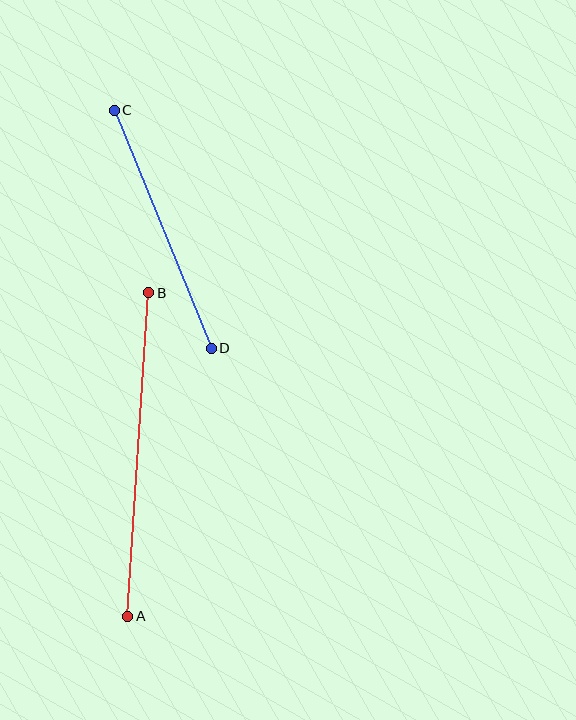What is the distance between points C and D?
The distance is approximately 257 pixels.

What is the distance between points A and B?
The distance is approximately 324 pixels.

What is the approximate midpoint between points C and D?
The midpoint is at approximately (163, 229) pixels.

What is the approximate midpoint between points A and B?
The midpoint is at approximately (138, 455) pixels.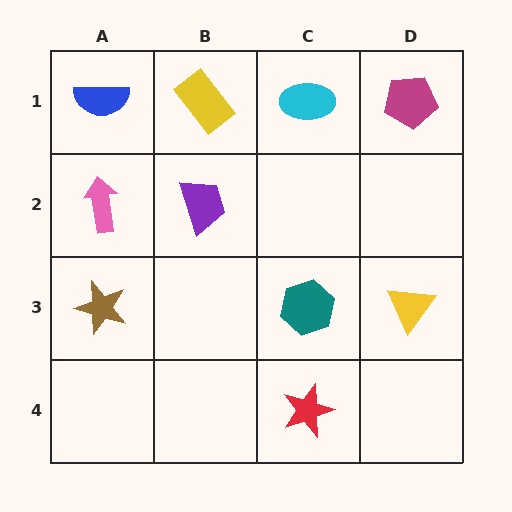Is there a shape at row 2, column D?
No, that cell is empty.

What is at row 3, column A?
A brown star.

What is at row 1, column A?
A blue semicircle.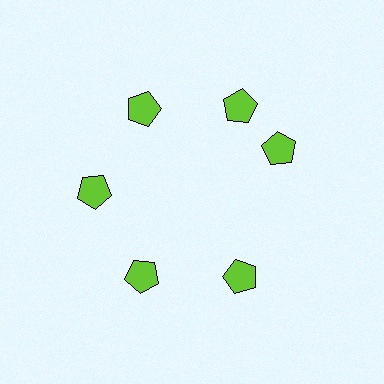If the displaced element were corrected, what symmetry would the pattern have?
It would have 6-fold rotational symmetry — the pattern would map onto itself every 60 degrees.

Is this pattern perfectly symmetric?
No. The 6 lime pentagons are arranged in a ring, but one element near the 3 o'clock position is rotated out of alignment along the ring, breaking the 6-fold rotational symmetry.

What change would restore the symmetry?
The symmetry would be restored by rotating it back into even spacing with its neighbors so that all 6 pentagons sit at equal angles and equal distance from the center.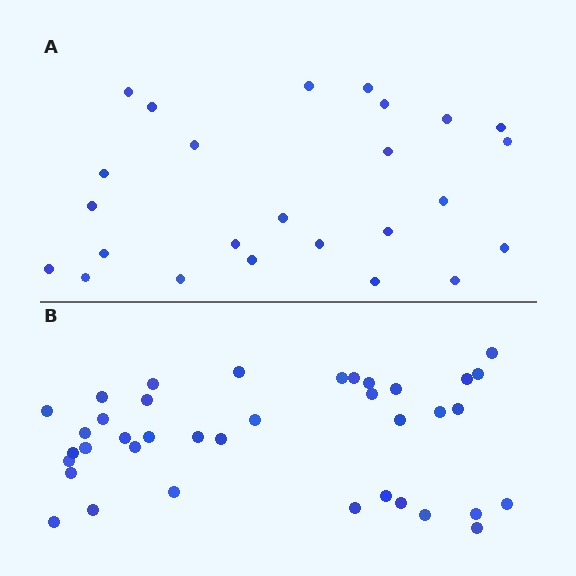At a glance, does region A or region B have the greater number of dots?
Region B (the bottom region) has more dots.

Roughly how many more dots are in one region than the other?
Region B has approximately 15 more dots than region A.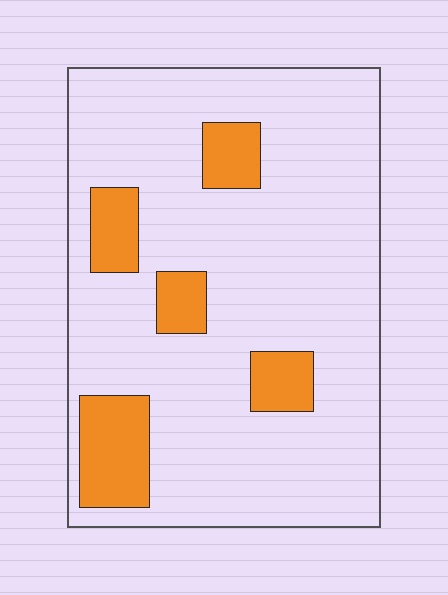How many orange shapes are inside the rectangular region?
5.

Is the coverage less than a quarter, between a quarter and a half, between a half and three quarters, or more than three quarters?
Less than a quarter.